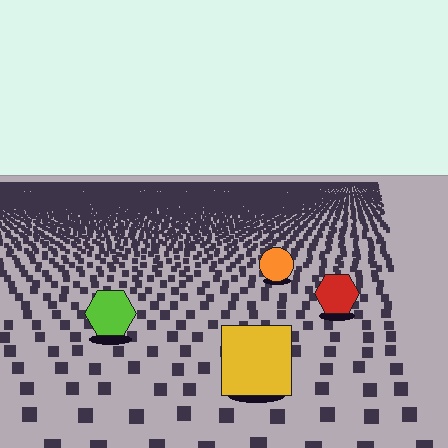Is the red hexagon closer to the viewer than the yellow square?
No. The yellow square is closer — you can tell from the texture gradient: the ground texture is coarser near it.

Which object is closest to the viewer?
The yellow square is closest. The texture marks near it are larger and more spread out.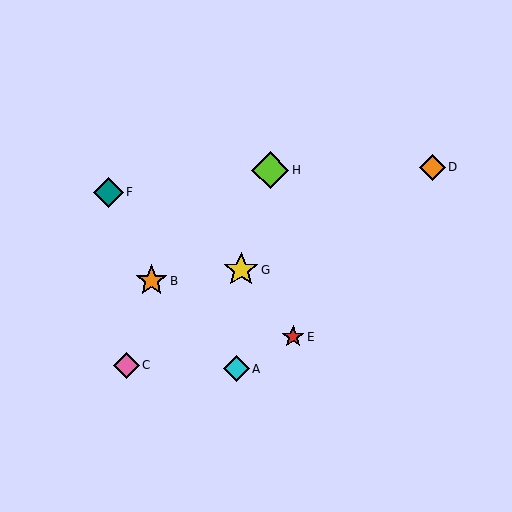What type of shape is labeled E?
Shape E is a red star.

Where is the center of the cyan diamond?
The center of the cyan diamond is at (236, 369).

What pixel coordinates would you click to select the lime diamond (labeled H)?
Click at (270, 170) to select the lime diamond H.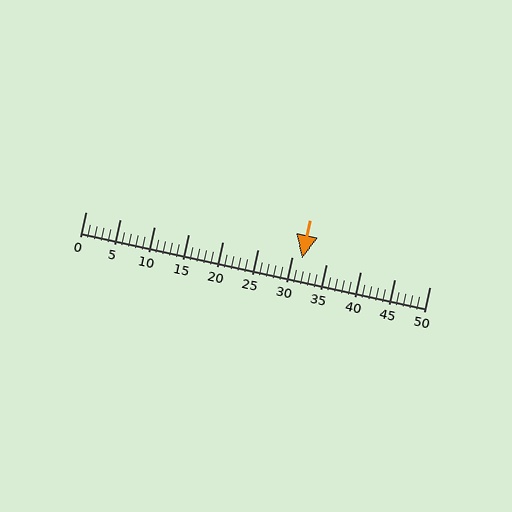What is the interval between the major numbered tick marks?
The major tick marks are spaced 5 units apart.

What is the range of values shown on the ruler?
The ruler shows values from 0 to 50.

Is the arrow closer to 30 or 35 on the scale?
The arrow is closer to 30.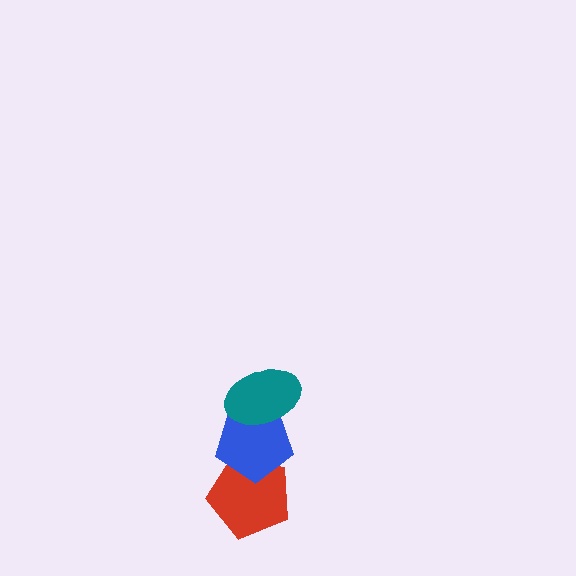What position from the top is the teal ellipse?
The teal ellipse is 1st from the top.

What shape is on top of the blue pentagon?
The teal ellipse is on top of the blue pentagon.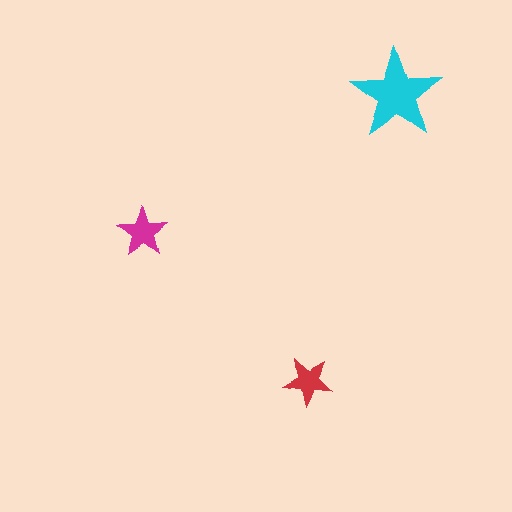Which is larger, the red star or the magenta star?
The magenta one.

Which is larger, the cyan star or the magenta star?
The cyan one.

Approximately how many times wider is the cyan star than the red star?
About 2 times wider.